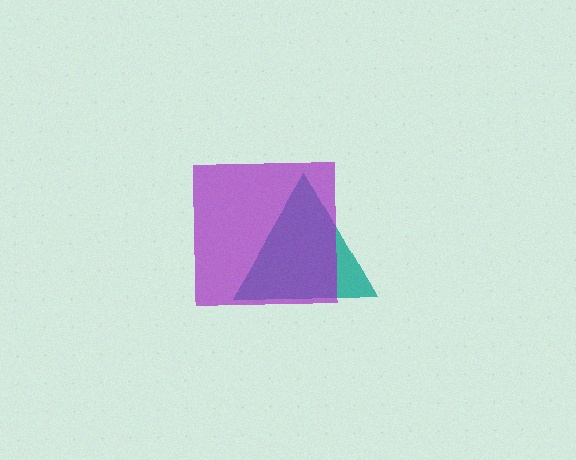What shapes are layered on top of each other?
The layered shapes are: a teal triangle, a purple square.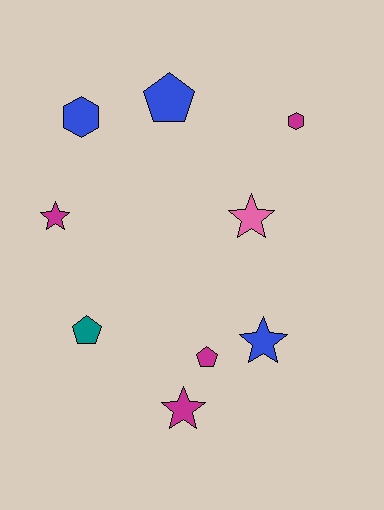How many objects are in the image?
There are 9 objects.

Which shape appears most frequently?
Star, with 4 objects.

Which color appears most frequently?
Magenta, with 4 objects.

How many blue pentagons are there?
There is 1 blue pentagon.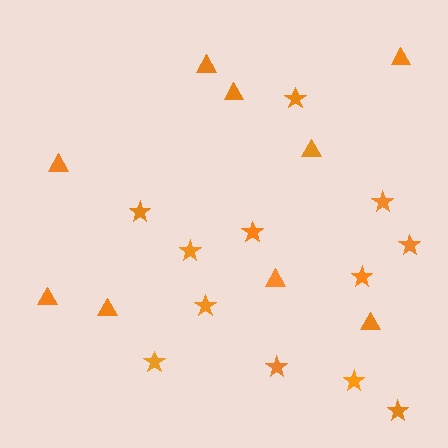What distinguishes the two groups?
There are 2 groups: one group of stars (12) and one group of triangles (9).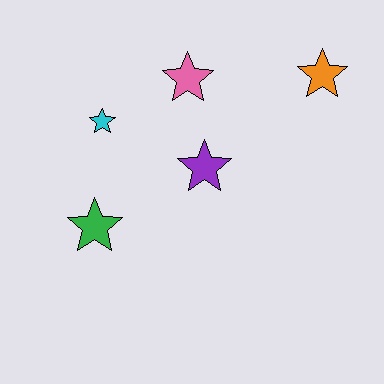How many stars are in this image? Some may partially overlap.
There are 5 stars.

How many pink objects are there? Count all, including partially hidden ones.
There is 1 pink object.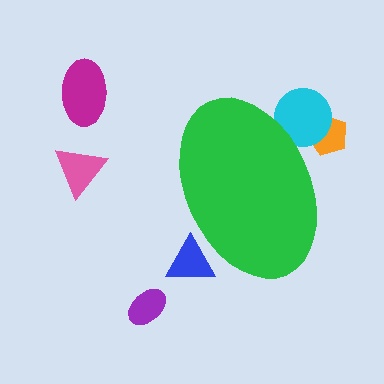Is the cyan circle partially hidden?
Yes, the cyan circle is partially hidden behind the green ellipse.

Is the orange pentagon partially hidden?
Yes, the orange pentagon is partially hidden behind the green ellipse.